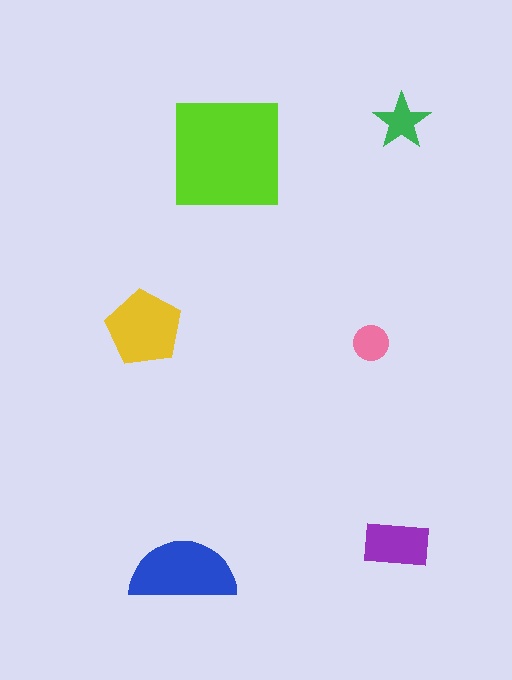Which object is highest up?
The green star is topmost.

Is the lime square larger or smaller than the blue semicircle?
Larger.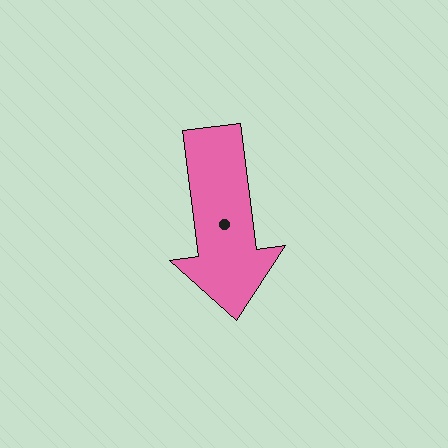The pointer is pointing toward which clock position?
Roughly 6 o'clock.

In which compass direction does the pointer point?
South.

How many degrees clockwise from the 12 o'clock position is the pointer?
Approximately 173 degrees.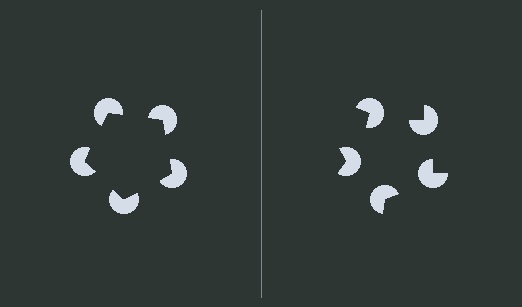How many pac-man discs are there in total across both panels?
10 — 5 on each side.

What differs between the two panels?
The pac-man discs are positioned identically on both sides; only the wedge orientations differ. On the left they align to a pentagon; on the right they are misaligned.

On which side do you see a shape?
An illusory pentagon appears on the left side. On the right side the wedge cuts are rotated, so no coherent shape forms.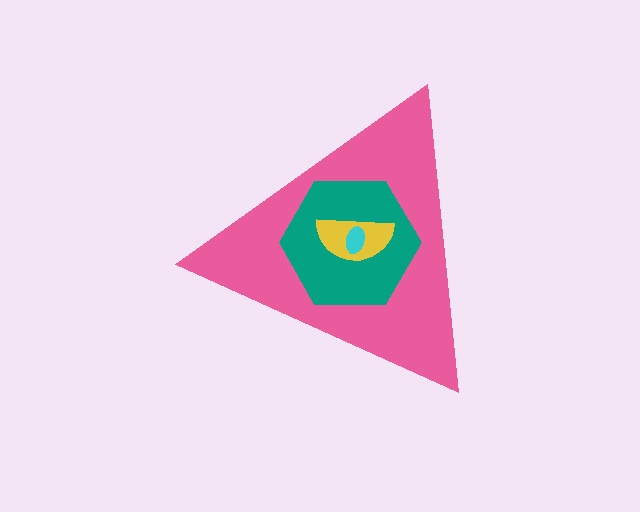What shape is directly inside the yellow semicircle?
The cyan ellipse.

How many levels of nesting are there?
4.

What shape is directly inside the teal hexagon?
The yellow semicircle.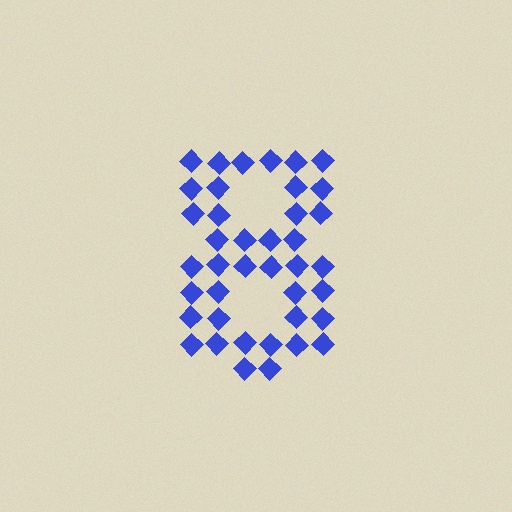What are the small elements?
The small elements are diamonds.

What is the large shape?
The large shape is the digit 8.